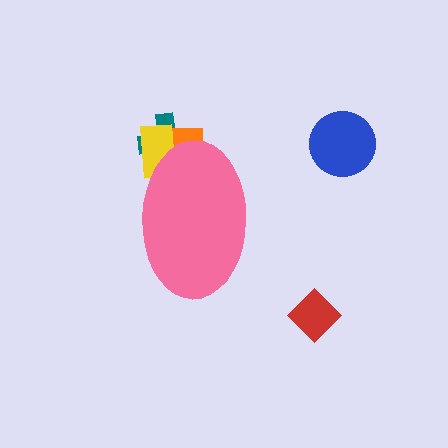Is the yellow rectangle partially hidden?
Yes, the yellow rectangle is partially hidden behind the pink ellipse.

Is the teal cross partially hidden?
Yes, the teal cross is partially hidden behind the pink ellipse.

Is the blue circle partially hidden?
No, the blue circle is fully visible.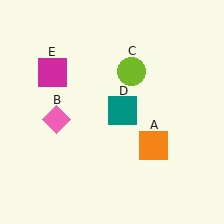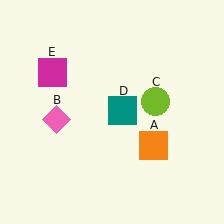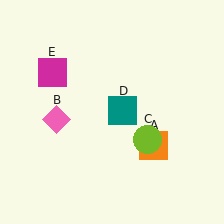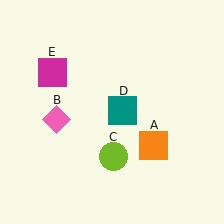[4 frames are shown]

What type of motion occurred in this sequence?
The lime circle (object C) rotated clockwise around the center of the scene.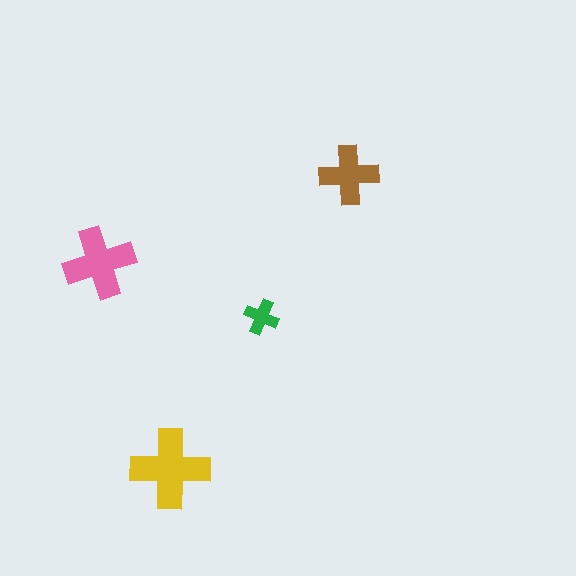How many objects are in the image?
There are 4 objects in the image.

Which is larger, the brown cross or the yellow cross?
The yellow one.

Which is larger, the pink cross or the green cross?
The pink one.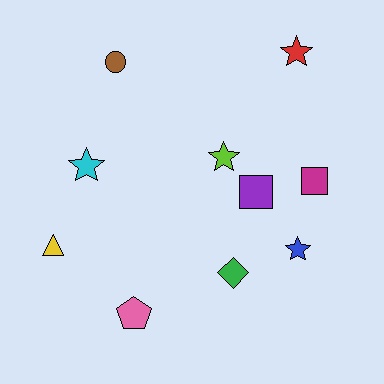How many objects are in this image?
There are 10 objects.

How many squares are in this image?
There are 2 squares.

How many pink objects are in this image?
There is 1 pink object.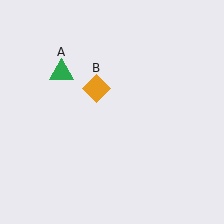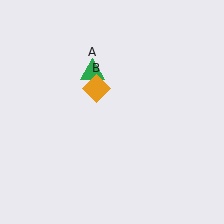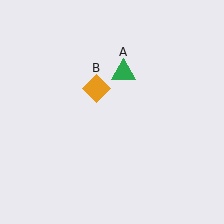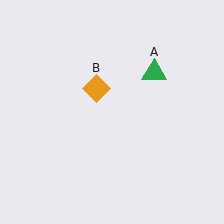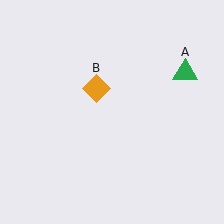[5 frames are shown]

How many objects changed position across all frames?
1 object changed position: green triangle (object A).